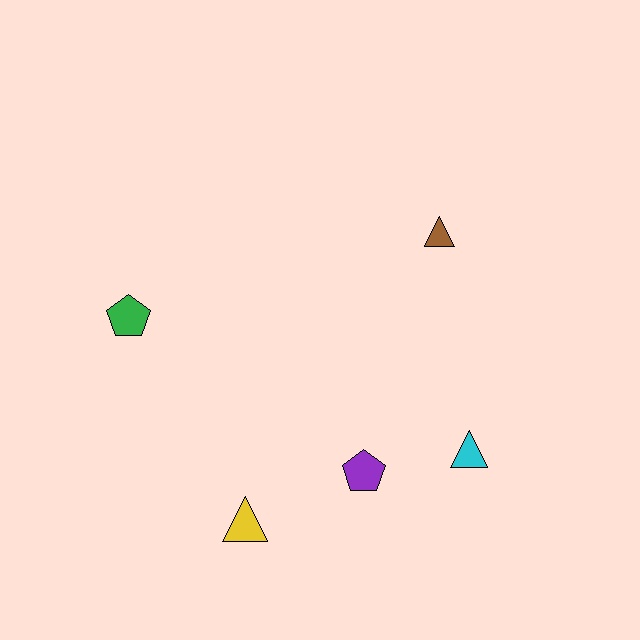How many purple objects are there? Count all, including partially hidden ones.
There is 1 purple object.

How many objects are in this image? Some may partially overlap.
There are 5 objects.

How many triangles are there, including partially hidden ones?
There are 3 triangles.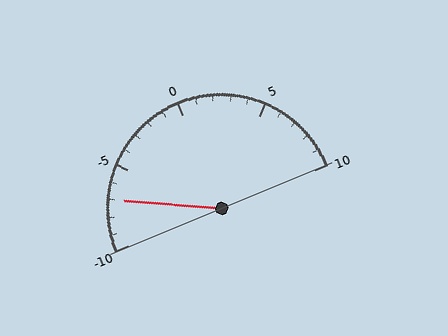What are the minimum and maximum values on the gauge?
The gauge ranges from -10 to 10.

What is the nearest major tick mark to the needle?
The nearest major tick mark is -5.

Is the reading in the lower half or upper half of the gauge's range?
The reading is in the lower half of the range (-10 to 10).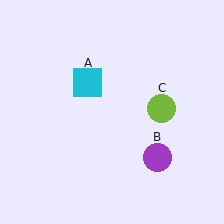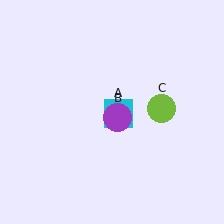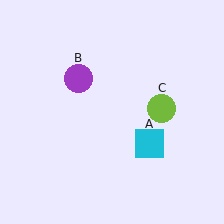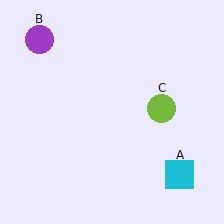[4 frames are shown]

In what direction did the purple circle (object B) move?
The purple circle (object B) moved up and to the left.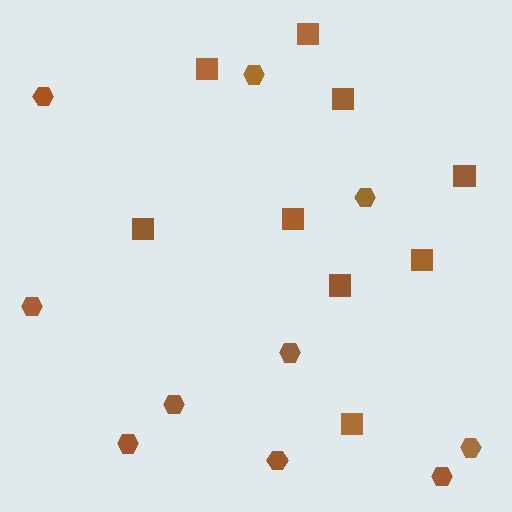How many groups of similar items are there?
There are 2 groups: one group of hexagons (10) and one group of squares (9).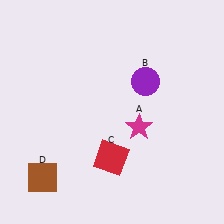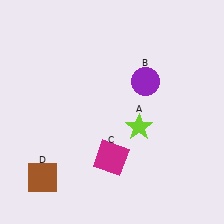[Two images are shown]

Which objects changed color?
A changed from magenta to lime. C changed from red to magenta.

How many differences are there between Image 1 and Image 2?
There are 2 differences between the two images.